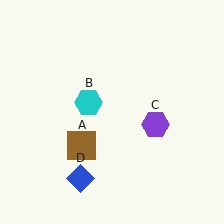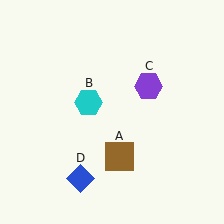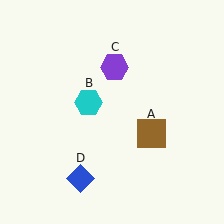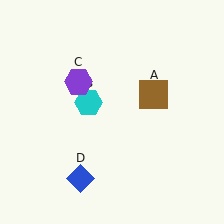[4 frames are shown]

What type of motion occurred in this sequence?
The brown square (object A), purple hexagon (object C) rotated counterclockwise around the center of the scene.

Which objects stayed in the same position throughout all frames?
Cyan hexagon (object B) and blue diamond (object D) remained stationary.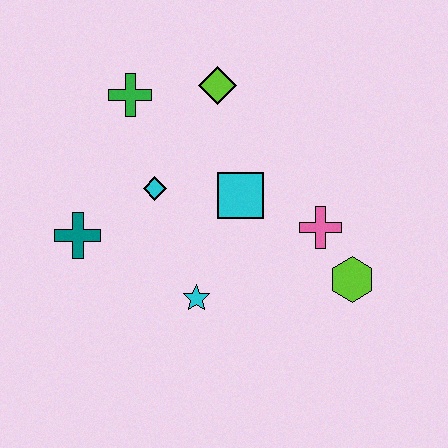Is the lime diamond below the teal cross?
No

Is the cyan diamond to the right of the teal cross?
Yes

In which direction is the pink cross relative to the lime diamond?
The pink cross is below the lime diamond.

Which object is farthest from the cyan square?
The teal cross is farthest from the cyan square.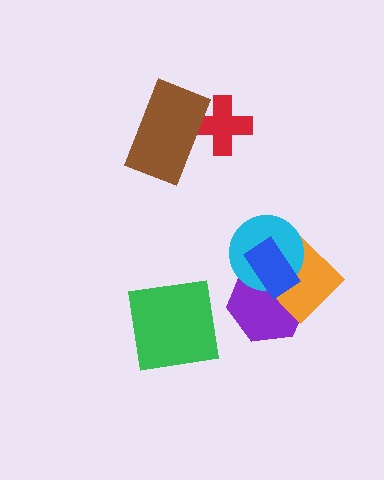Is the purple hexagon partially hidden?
Yes, it is partially covered by another shape.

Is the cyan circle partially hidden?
Yes, it is partially covered by another shape.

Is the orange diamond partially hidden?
Yes, it is partially covered by another shape.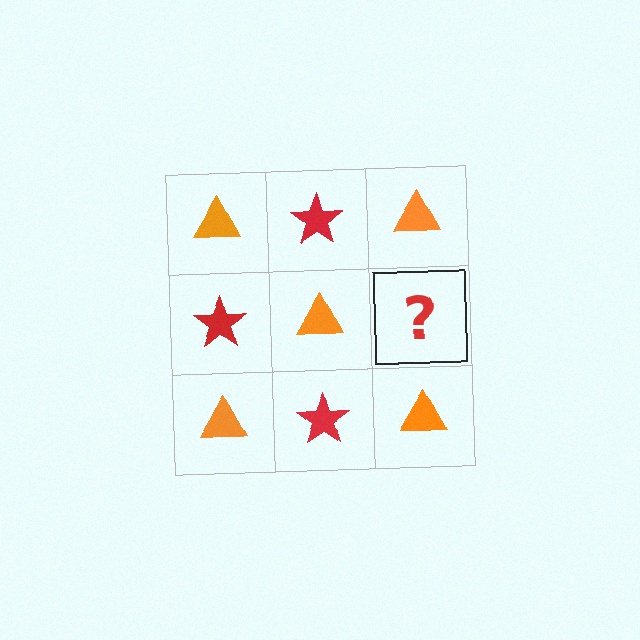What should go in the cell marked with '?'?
The missing cell should contain a red star.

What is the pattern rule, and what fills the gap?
The rule is that it alternates orange triangle and red star in a checkerboard pattern. The gap should be filled with a red star.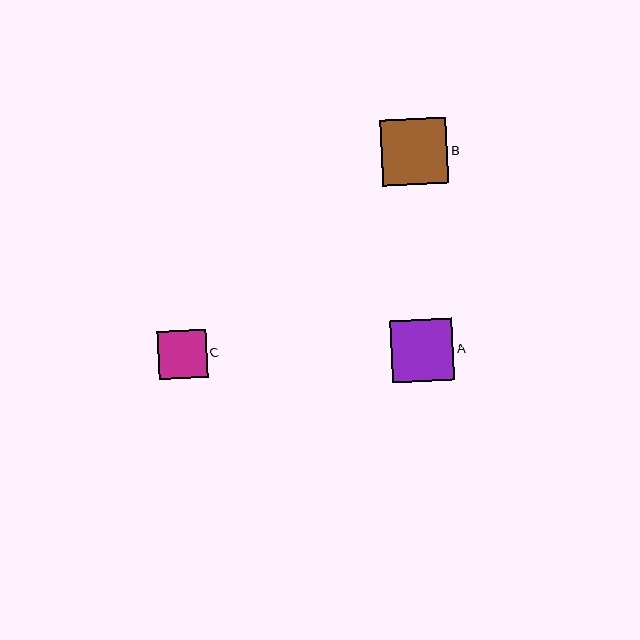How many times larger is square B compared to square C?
Square B is approximately 1.4 times the size of square C.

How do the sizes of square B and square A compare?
Square B and square A are approximately the same size.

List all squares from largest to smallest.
From largest to smallest: B, A, C.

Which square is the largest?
Square B is the largest with a size of approximately 66 pixels.